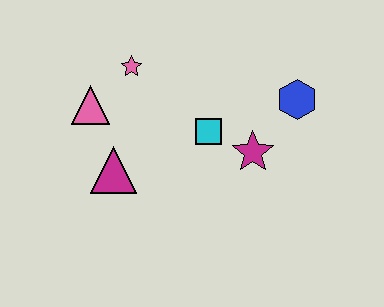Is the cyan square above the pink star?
No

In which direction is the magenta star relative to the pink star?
The magenta star is to the right of the pink star.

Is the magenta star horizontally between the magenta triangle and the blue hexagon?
Yes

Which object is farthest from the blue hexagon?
The pink triangle is farthest from the blue hexagon.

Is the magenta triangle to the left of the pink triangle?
No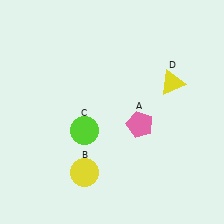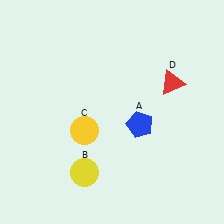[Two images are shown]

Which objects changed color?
A changed from pink to blue. C changed from lime to yellow. D changed from yellow to red.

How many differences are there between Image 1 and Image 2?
There are 3 differences between the two images.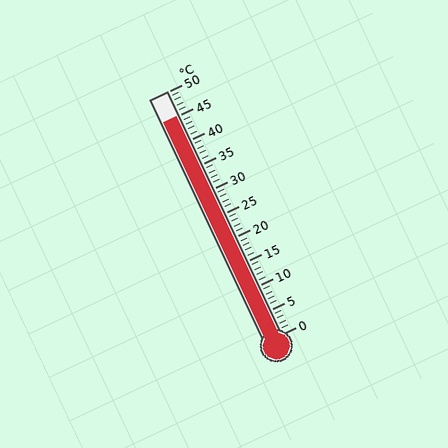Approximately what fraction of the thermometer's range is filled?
The thermometer is filled to approximately 90% of its range.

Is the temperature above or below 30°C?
The temperature is above 30°C.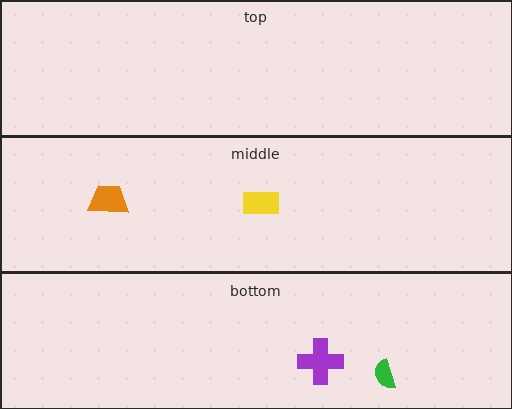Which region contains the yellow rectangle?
The middle region.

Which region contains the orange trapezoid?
The middle region.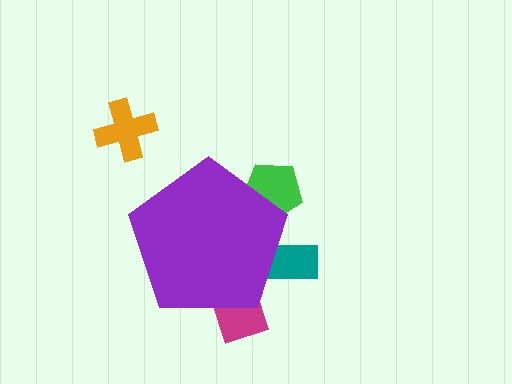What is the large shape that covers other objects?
A purple pentagon.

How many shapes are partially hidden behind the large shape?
3 shapes are partially hidden.